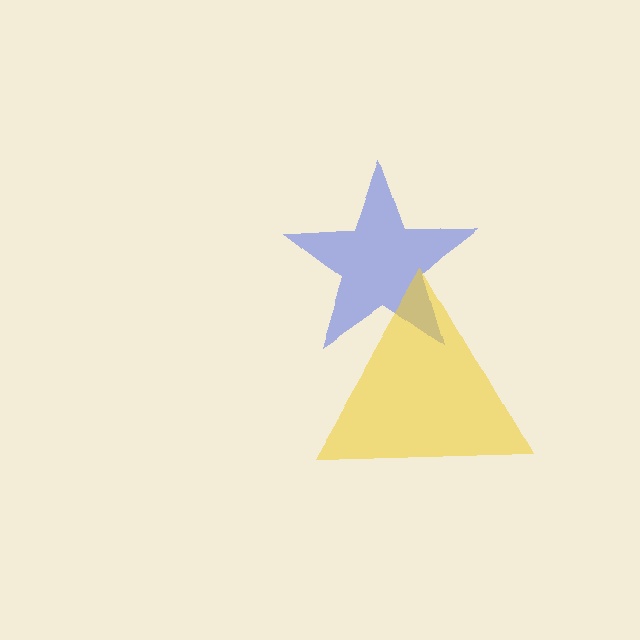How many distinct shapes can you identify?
There are 2 distinct shapes: a blue star, a yellow triangle.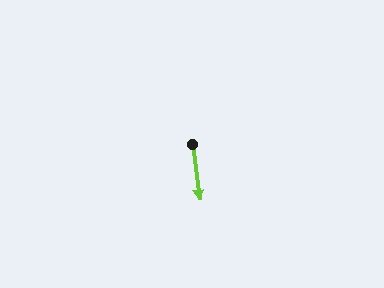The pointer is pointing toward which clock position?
Roughly 6 o'clock.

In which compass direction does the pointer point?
South.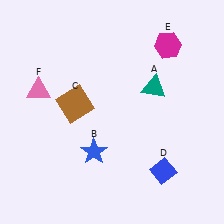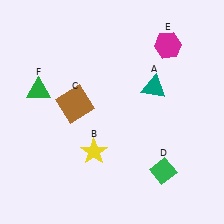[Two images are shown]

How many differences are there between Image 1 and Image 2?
There are 3 differences between the two images.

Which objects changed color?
B changed from blue to yellow. D changed from blue to green. F changed from pink to green.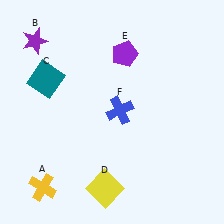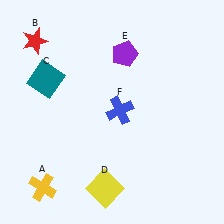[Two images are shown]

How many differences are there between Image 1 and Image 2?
There is 1 difference between the two images.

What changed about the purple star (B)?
In Image 1, B is purple. In Image 2, it changed to red.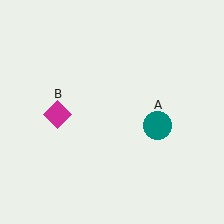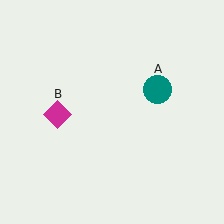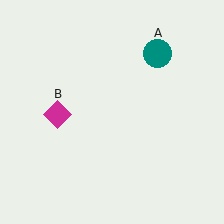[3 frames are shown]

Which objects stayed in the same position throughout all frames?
Magenta diamond (object B) remained stationary.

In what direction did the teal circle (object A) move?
The teal circle (object A) moved up.